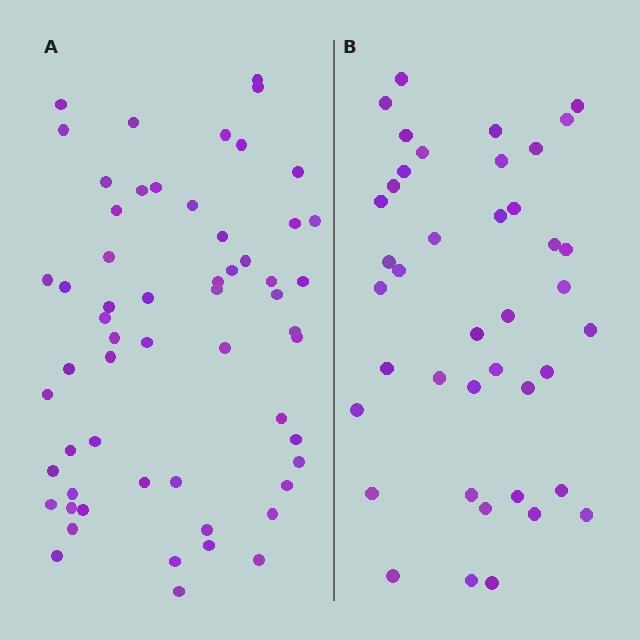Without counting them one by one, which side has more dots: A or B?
Region A (the left region) has more dots.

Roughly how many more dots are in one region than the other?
Region A has approximately 15 more dots than region B.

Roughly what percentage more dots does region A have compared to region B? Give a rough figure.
About 40% more.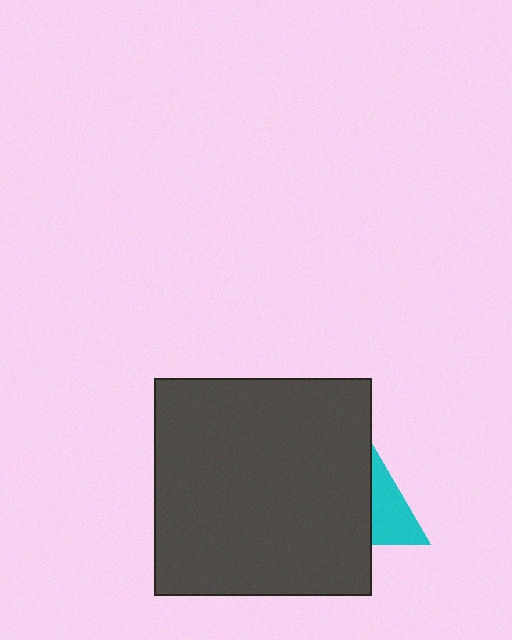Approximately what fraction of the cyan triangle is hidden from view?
Roughly 53% of the cyan triangle is hidden behind the dark gray square.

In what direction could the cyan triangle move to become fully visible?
The cyan triangle could move right. That would shift it out from behind the dark gray square entirely.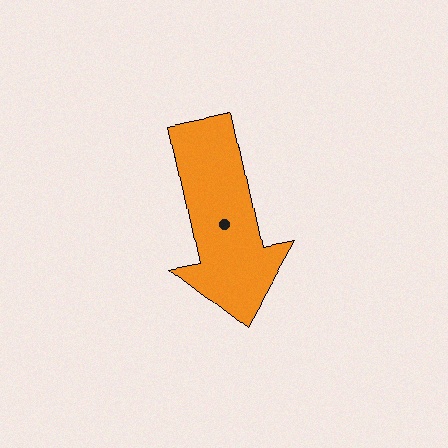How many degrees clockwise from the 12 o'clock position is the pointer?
Approximately 168 degrees.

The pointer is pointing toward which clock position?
Roughly 6 o'clock.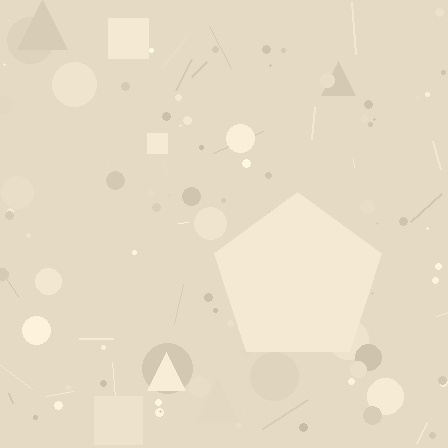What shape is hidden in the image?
A pentagon is hidden in the image.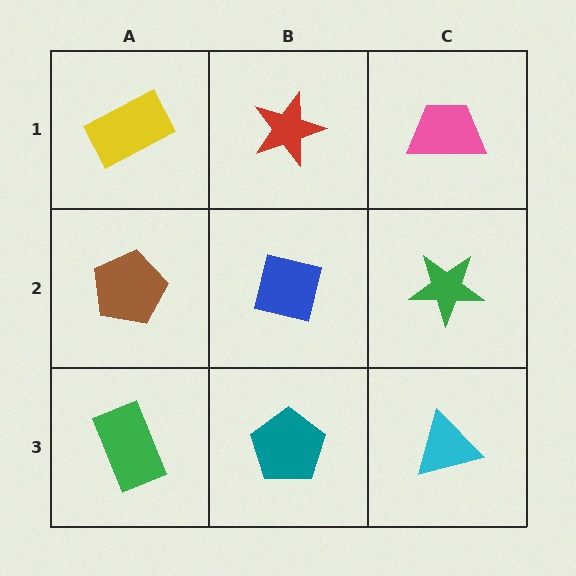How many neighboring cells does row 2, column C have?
3.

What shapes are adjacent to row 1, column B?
A blue square (row 2, column B), a yellow rectangle (row 1, column A), a pink trapezoid (row 1, column C).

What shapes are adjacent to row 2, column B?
A red star (row 1, column B), a teal pentagon (row 3, column B), a brown pentagon (row 2, column A), a green star (row 2, column C).